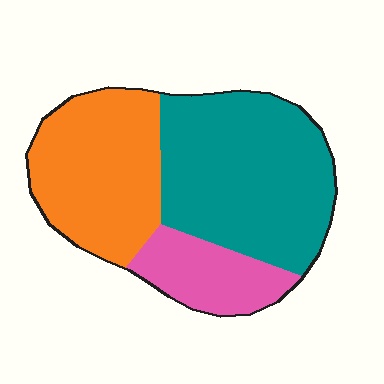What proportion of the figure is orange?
Orange takes up about one third (1/3) of the figure.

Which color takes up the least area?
Pink, at roughly 15%.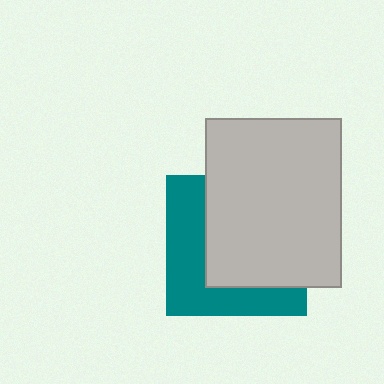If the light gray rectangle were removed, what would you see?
You would see the complete teal square.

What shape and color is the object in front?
The object in front is a light gray rectangle.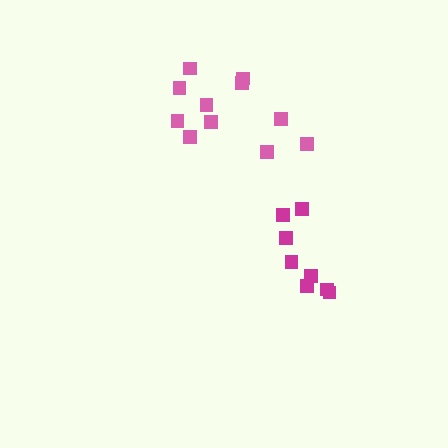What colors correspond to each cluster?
The clusters are colored: magenta, pink.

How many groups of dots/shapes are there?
There are 2 groups.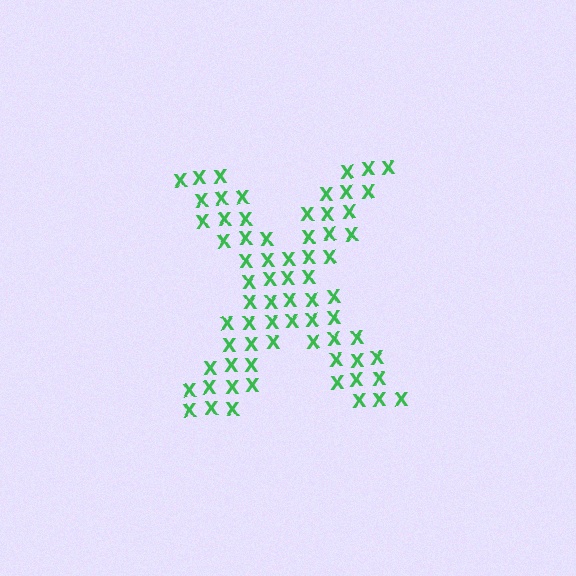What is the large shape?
The large shape is the letter X.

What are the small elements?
The small elements are letter X's.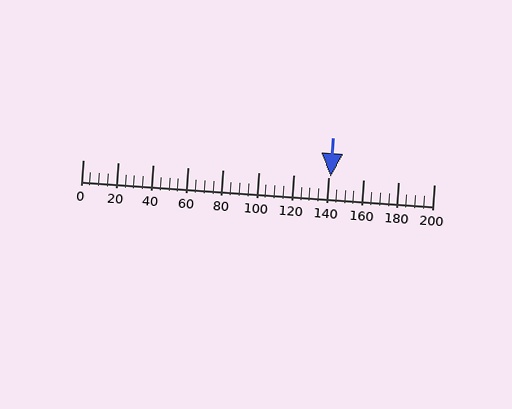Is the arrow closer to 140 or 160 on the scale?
The arrow is closer to 140.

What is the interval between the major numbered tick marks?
The major tick marks are spaced 20 units apart.